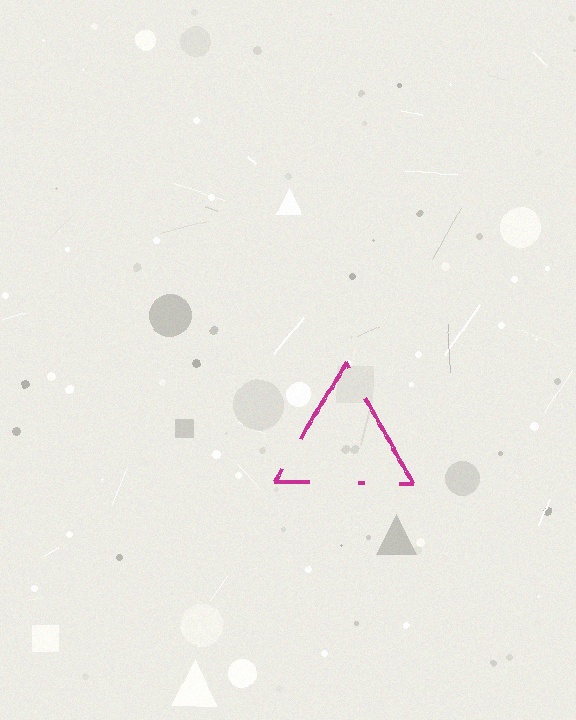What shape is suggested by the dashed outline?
The dashed outline suggests a triangle.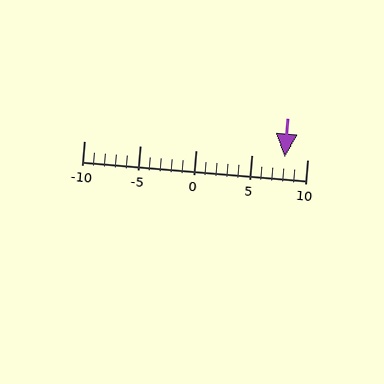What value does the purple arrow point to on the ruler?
The purple arrow points to approximately 8.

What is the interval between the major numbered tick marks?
The major tick marks are spaced 5 units apart.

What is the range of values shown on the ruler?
The ruler shows values from -10 to 10.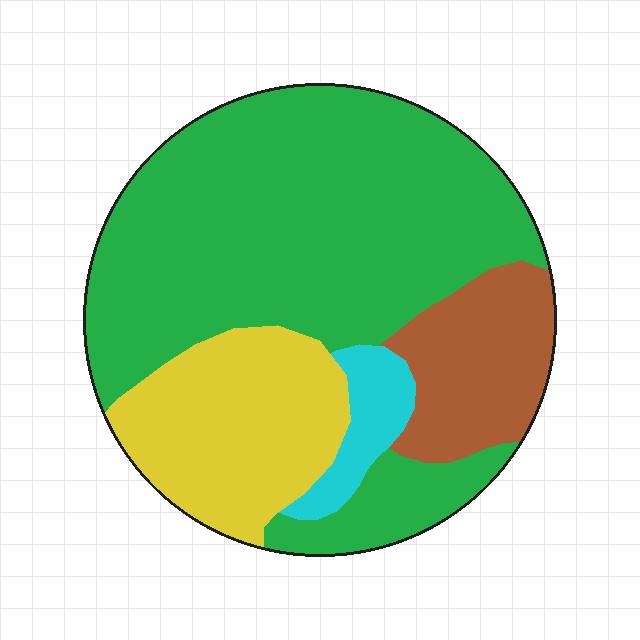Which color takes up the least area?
Cyan, at roughly 5%.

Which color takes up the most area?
Green, at roughly 60%.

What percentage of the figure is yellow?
Yellow takes up between a sixth and a third of the figure.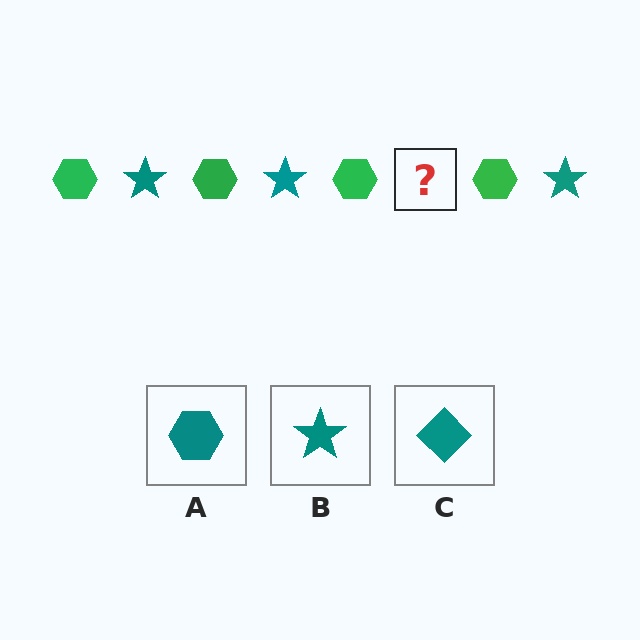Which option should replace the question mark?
Option B.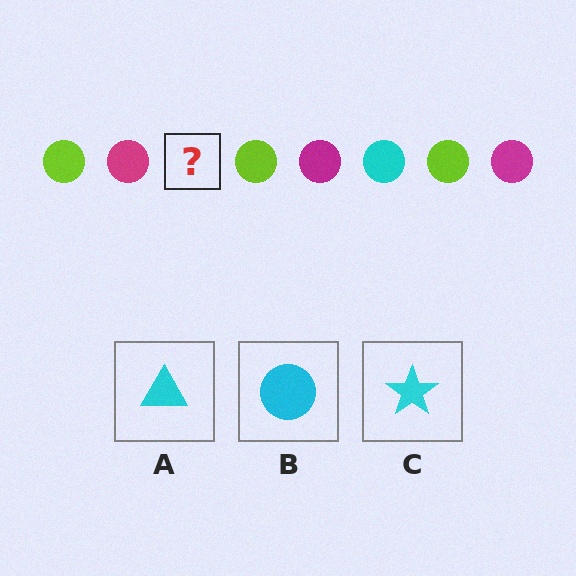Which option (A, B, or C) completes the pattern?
B.